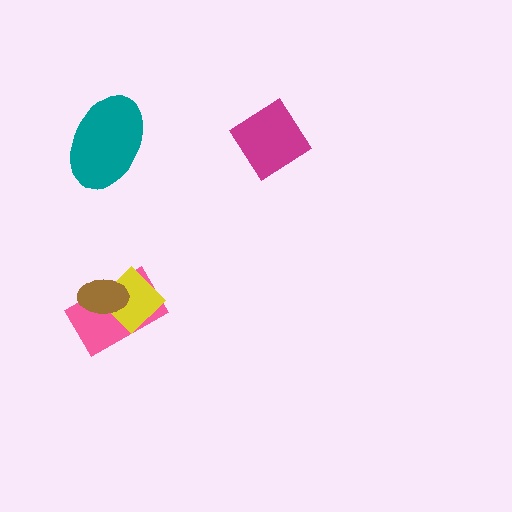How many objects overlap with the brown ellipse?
2 objects overlap with the brown ellipse.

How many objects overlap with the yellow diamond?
2 objects overlap with the yellow diamond.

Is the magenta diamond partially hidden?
No, no other shape covers it.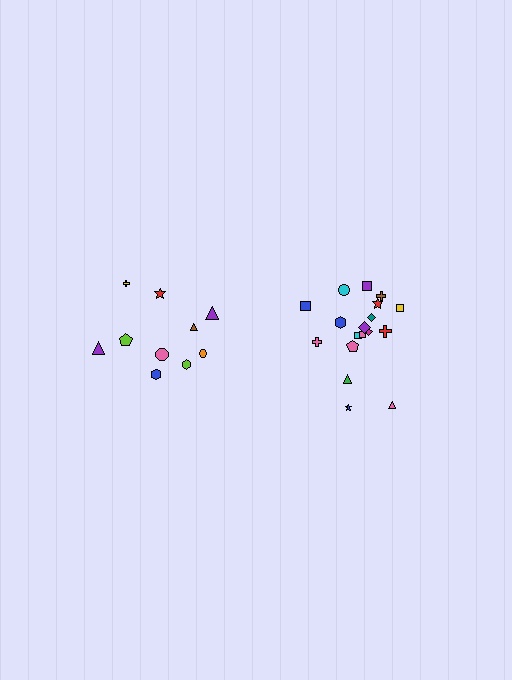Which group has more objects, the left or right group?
The right group.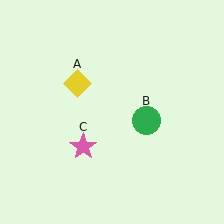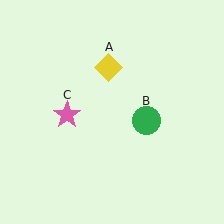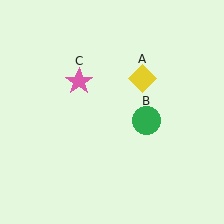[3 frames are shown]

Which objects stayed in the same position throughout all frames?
Green circle (object B) remained stationary.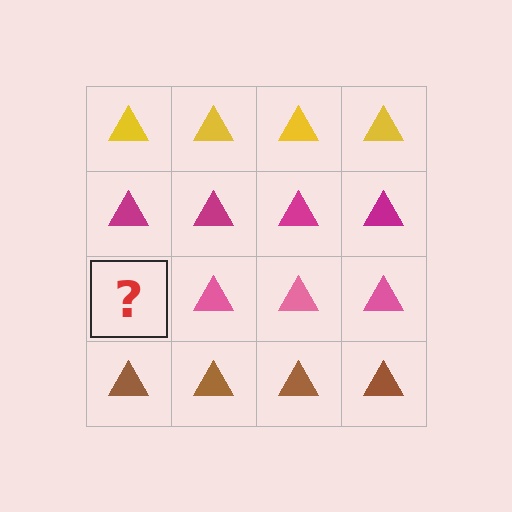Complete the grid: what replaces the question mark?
The question mark should be replaced with a pink triangle.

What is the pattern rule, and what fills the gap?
The rule is that each row has a consistent color. The gap should be filled with a pink triangle.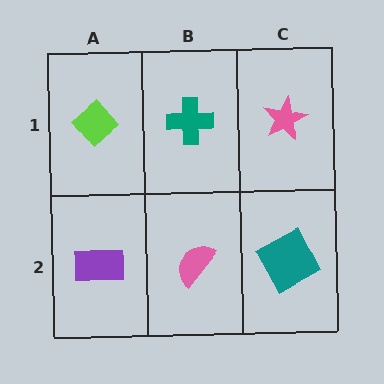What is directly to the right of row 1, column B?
A pink star.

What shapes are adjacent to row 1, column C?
A teal square (row 2, column C), a teal cross (row 1, column B).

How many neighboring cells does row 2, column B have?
3.